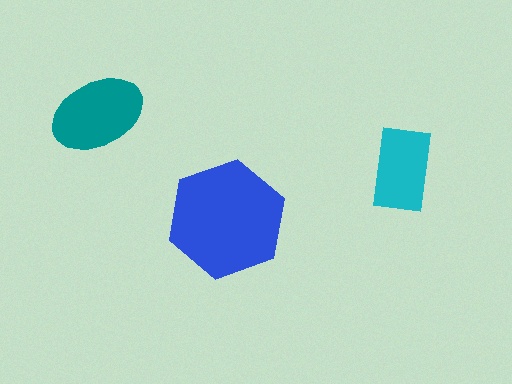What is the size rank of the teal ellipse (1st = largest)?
2nd.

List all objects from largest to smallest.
The blue hexagon, the teal ellipse, the cyan rectangle.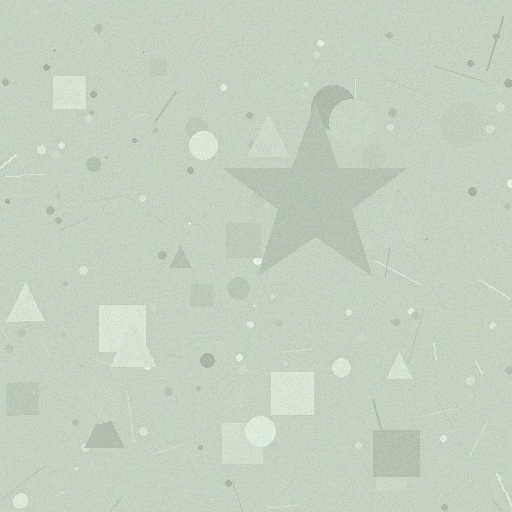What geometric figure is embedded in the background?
A star is embedded in the background.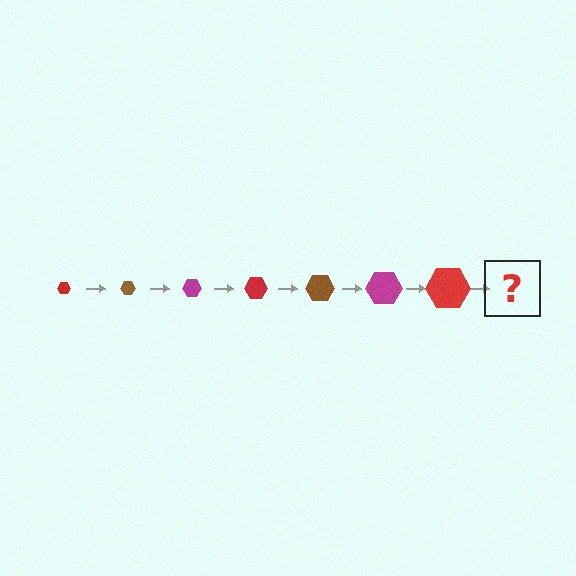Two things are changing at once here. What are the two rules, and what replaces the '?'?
The two rules are that the hexagon grows larger each step and the color cycles through red, brown, and magenta. The '?' should be a brown hexagon, larger than the previous one.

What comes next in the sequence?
The next element should be a brown hexagon, larger than the previous one.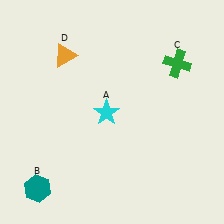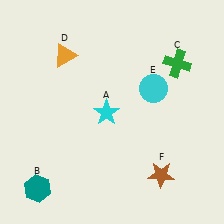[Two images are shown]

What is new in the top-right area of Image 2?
A cyan circle (E) was added in the top-right area of Image 2.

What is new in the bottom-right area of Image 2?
A brown star (F) was added in the bottom-right area of Image 2.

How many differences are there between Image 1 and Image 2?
There are 2 differences between the two images.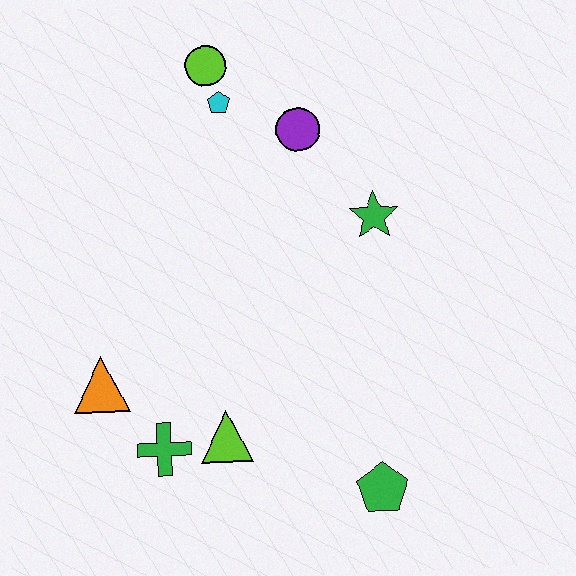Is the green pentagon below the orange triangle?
Yes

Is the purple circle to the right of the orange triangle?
Yes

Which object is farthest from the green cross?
The lime circle is farthest from the green cross.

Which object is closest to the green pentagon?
The lime triangle is closest to the green pentagon.